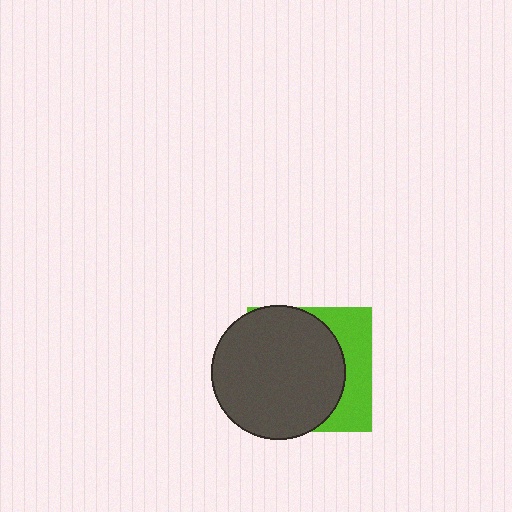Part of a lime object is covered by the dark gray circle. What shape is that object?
It is a square.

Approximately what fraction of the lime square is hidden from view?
Roughly 70% of the lime square is hidden behind the dark gray circle.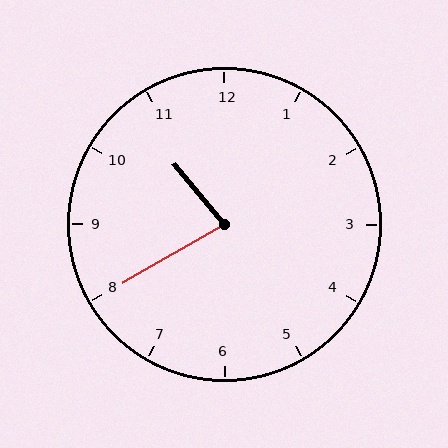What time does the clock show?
10:40.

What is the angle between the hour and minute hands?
Approximately 80 degrees.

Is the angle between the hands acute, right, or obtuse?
It is acute.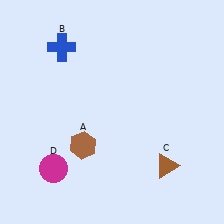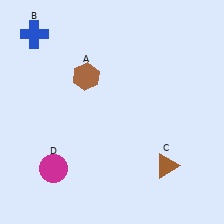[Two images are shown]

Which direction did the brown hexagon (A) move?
The brown hexagon (A) moved up.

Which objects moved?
The objects that moved are: the brown hexagon (A), the blue cross (B).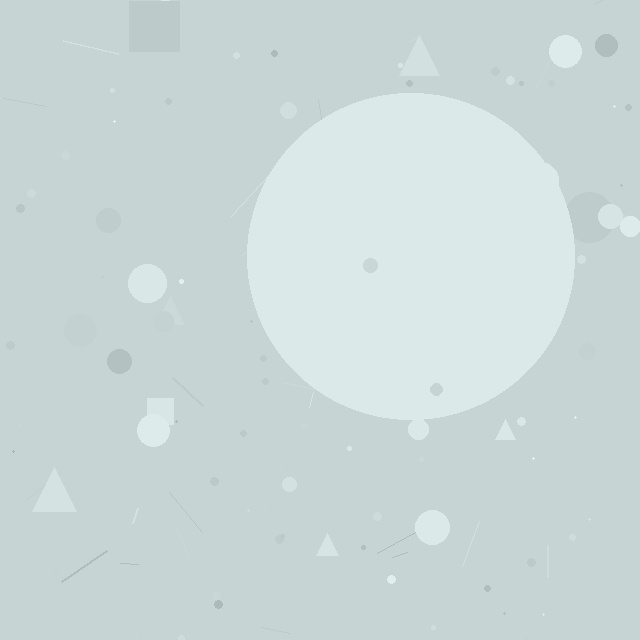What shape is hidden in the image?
A circle is hidden in the image.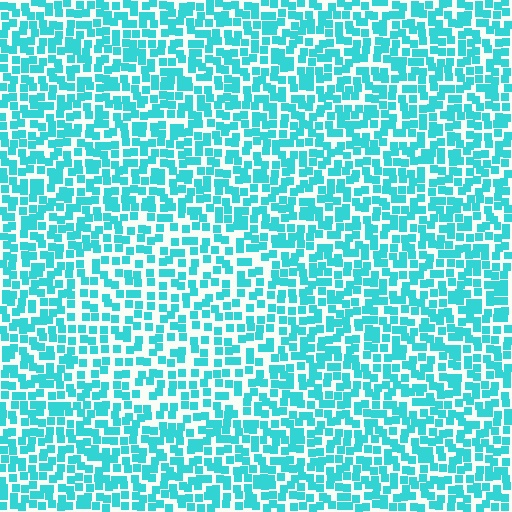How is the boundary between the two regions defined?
The boundary is defined by a change in element density (approximately 1.4x ratio). All elements are the same color, size, and shape.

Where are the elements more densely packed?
The elements are more densely packed outside the circle boundary.